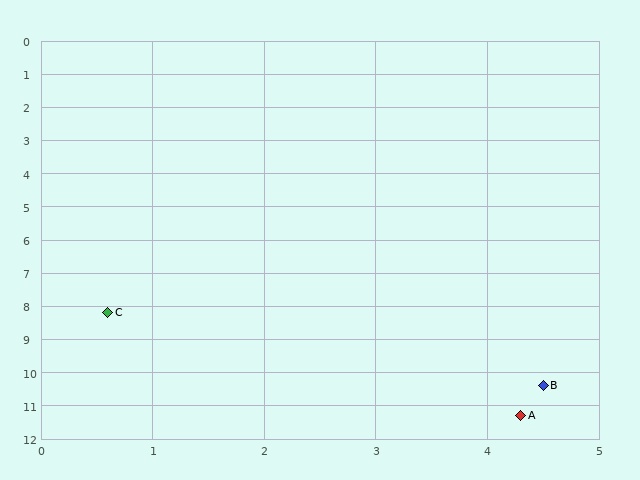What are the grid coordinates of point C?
Point C is at approximately (0.6, 8.2).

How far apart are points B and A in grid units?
Points B and A are about 0.9 grid units apart.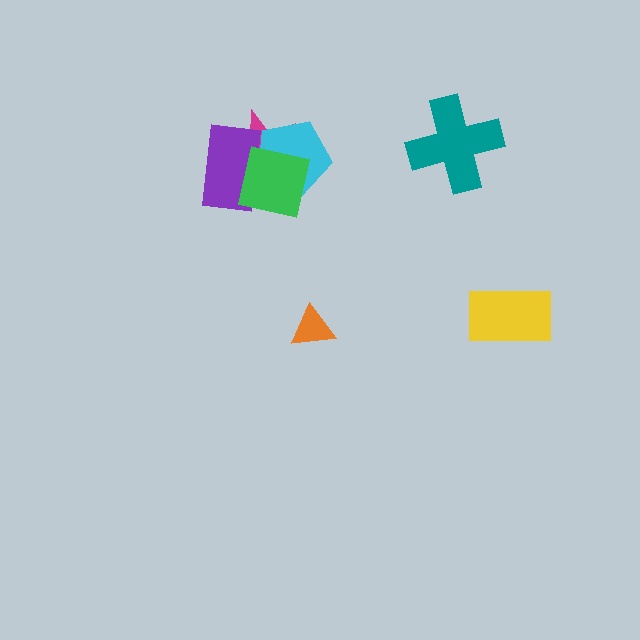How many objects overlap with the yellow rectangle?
0 objects overlap with the yellow rectangle.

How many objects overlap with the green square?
3 objects overlap with the green square.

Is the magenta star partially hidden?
Yes, it is partially covered by another shape.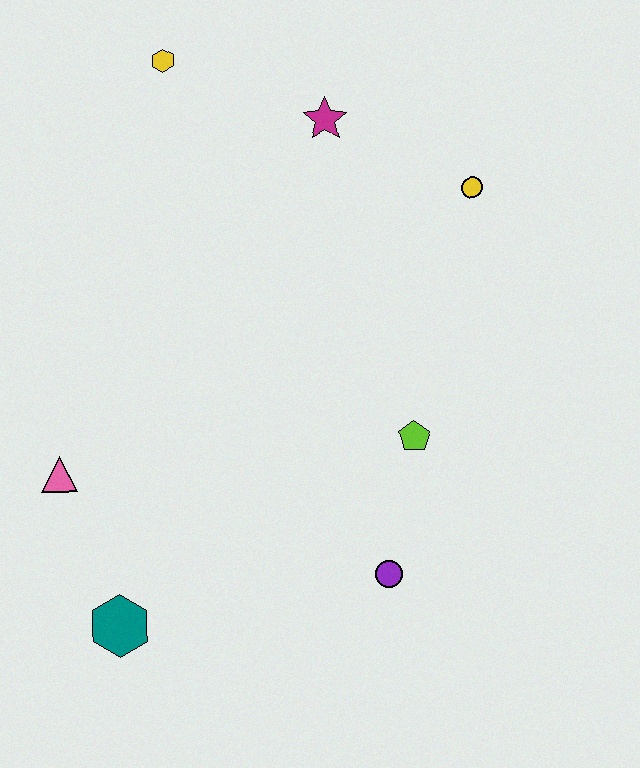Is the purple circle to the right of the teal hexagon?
Yes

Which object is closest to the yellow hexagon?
The magenta star is closest to the yellow hexagon.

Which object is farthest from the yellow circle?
The teal hexagon is farthest from the yellow circle.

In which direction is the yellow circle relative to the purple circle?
The yellow circle is above the purple circle.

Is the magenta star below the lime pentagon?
No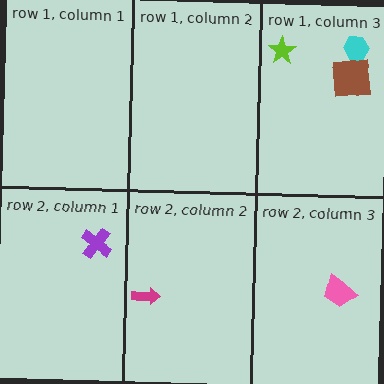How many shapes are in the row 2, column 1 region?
1.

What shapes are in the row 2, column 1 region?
The purple cross.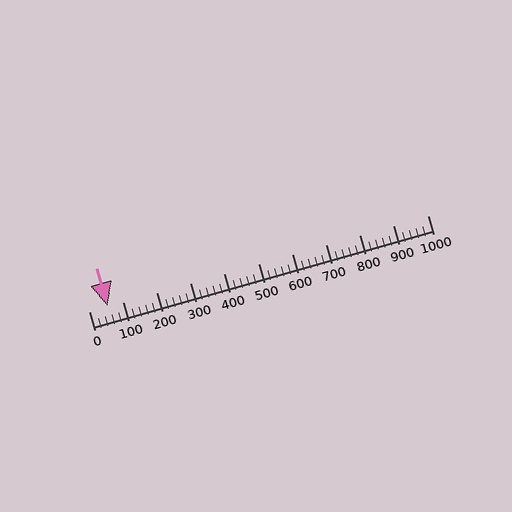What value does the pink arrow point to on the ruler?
The pink arrow points to approximately 56.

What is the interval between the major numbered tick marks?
The major tick marks are spaced 100 units apart.